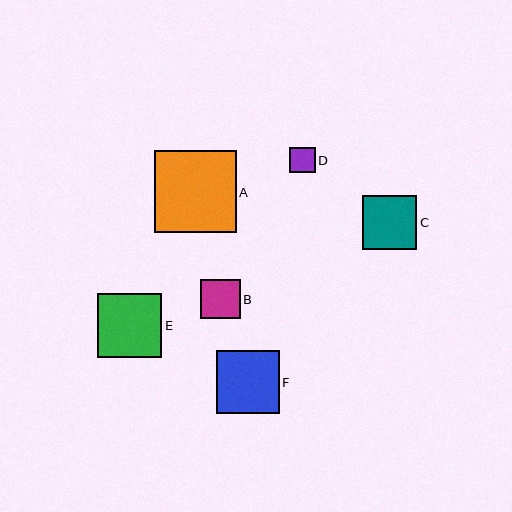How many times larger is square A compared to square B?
Square A is approximately 2.1 times the size of square B.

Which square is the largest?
Square A is the largest with a size of approximately 82 pixels.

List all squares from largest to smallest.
From largest to smallest: A, E, F, C, B, D.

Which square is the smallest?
Square D is the smallest with a size of approximately 26 pixels.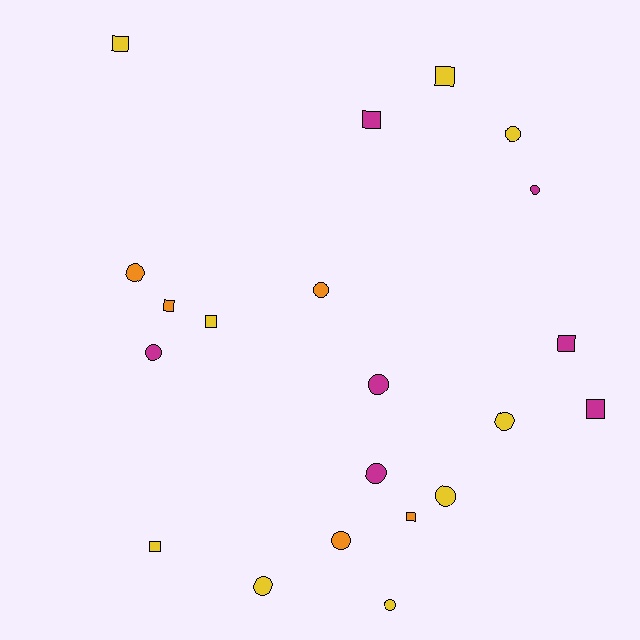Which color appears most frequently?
Yellow, with 9 objects.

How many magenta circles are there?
There are 4 magenta circles.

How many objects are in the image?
There are 21 objects.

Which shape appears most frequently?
Circle, with 12 objects.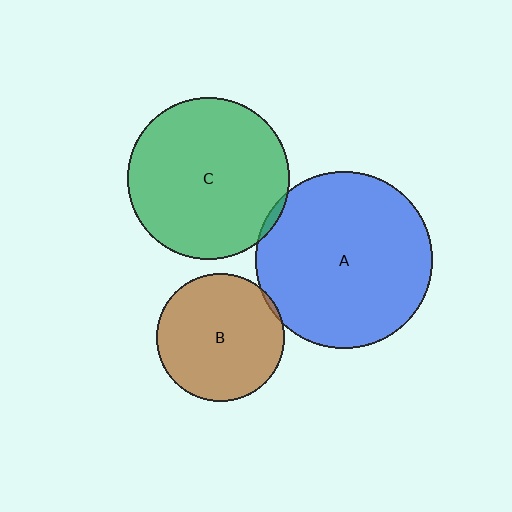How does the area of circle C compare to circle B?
Approximately 1.6 times.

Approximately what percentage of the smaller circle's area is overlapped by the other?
Approximately 5%.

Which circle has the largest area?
Circle A (blue).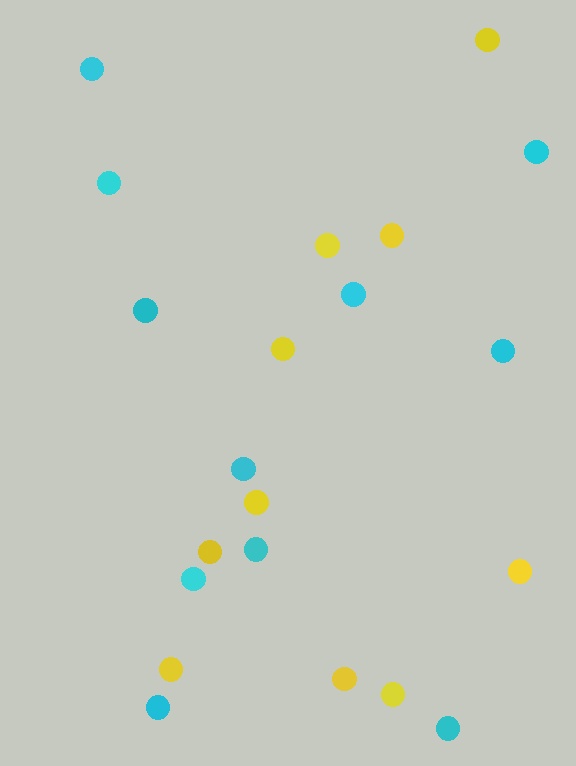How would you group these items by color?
There are 2 groups: one group of cyan circles (11) and one group of yellow circles (10).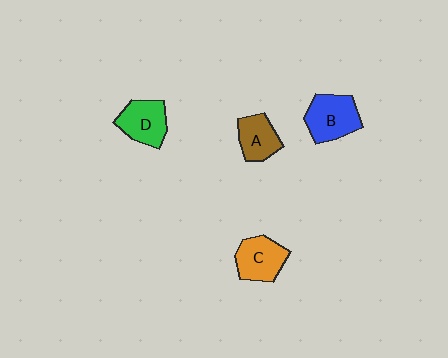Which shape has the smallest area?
Shape A (brown).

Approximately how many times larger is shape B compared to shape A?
Approximately 1.3 times.